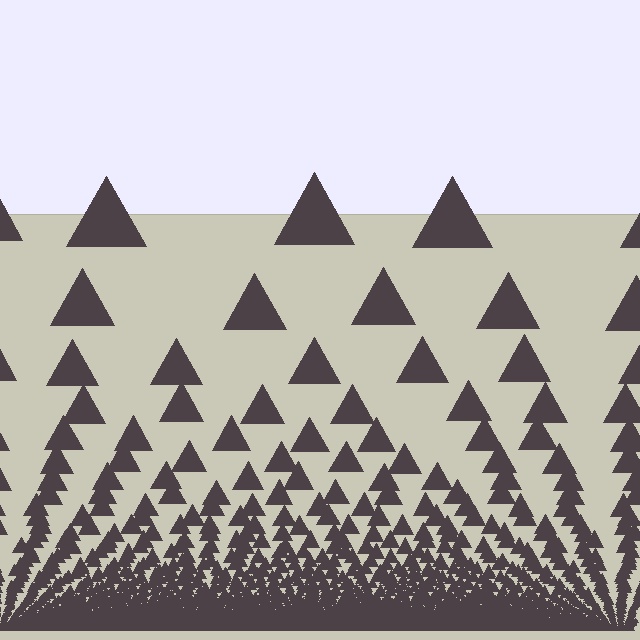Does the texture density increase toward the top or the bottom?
Density increases toward the bottom.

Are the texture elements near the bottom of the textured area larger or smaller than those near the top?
Smaller. The gradient is inverted — elements near the bottom are smaller and denser.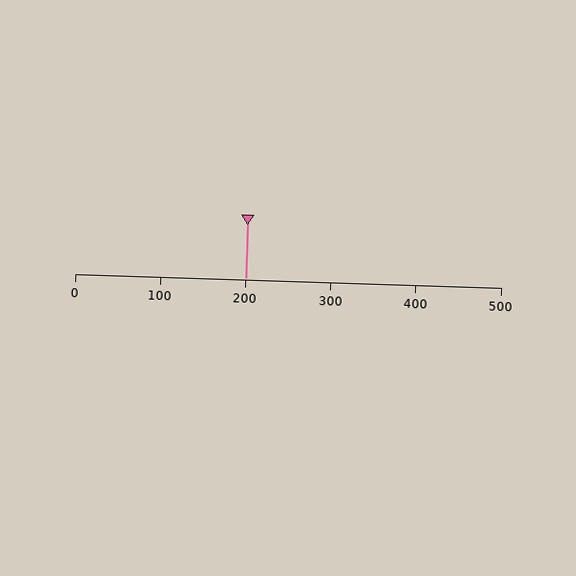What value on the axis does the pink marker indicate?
The marker indicates approximately 200.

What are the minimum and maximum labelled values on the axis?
The axis runs from 0 to 500.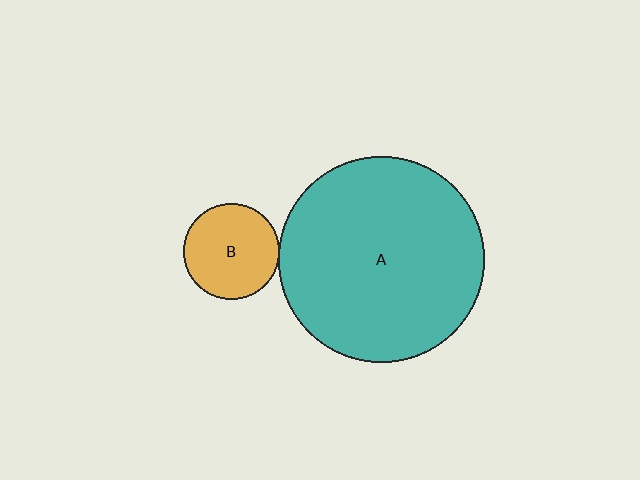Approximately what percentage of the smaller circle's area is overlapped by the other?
Approximately 5%.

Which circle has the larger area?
Circle A (teal).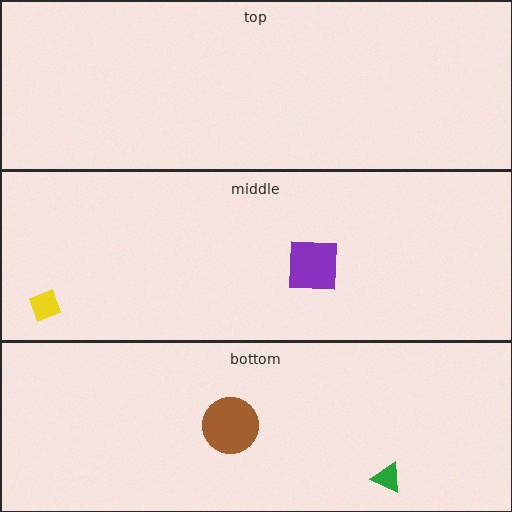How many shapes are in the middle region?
2.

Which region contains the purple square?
The middle region.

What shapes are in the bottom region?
The brown circle, the green triangle.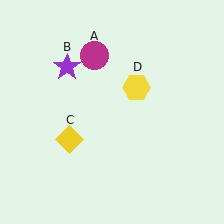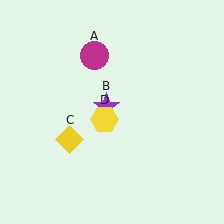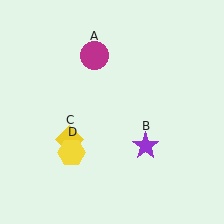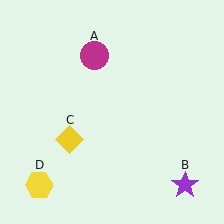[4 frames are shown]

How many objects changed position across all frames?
2 objects changed position: purple star (object B), yellow hexagon (object D).